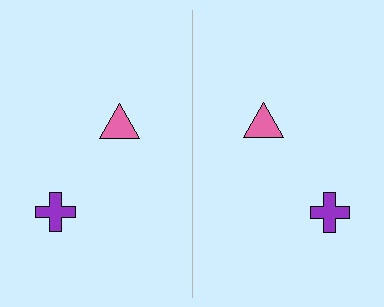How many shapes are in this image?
There are 4 shapes in this image.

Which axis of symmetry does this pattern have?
The pattern has a vertical axis of symmetry running through the center of the image.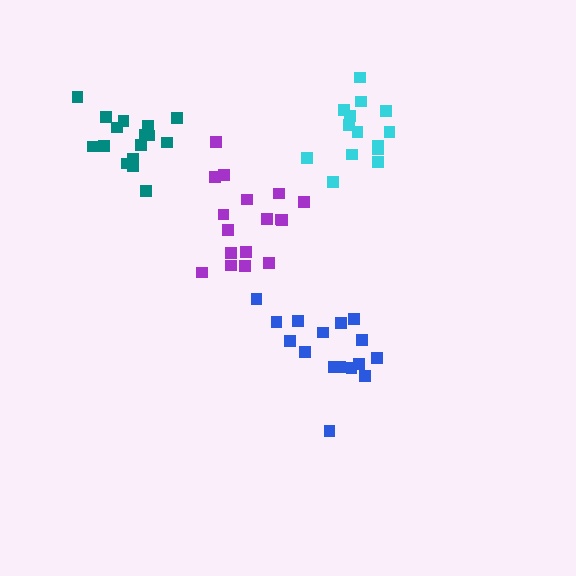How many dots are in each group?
Group 1: 17 dots, Group 2: 16 dots, Group 3: 16 dots, Group 4: 14 dots (63 total).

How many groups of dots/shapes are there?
There are 4 groups.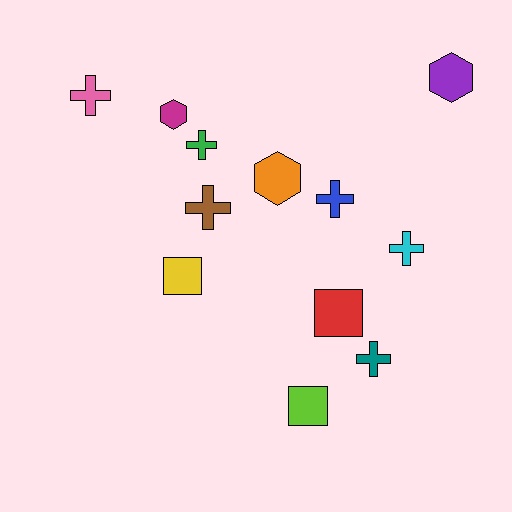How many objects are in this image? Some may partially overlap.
There are 12 objects.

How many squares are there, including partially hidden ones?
There are 3 squares.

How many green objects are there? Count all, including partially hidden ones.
There is 1 green object.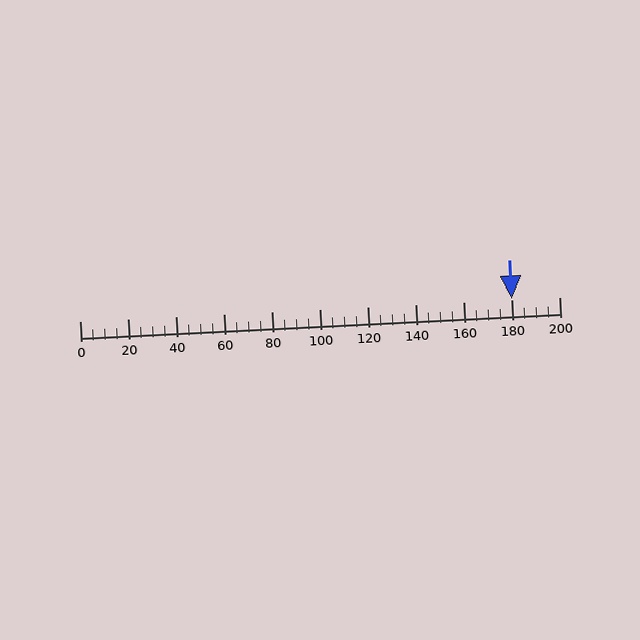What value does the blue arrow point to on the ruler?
The blue arrow points to approximately 180.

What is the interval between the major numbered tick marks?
The major tick marks are spaced 20 units apart.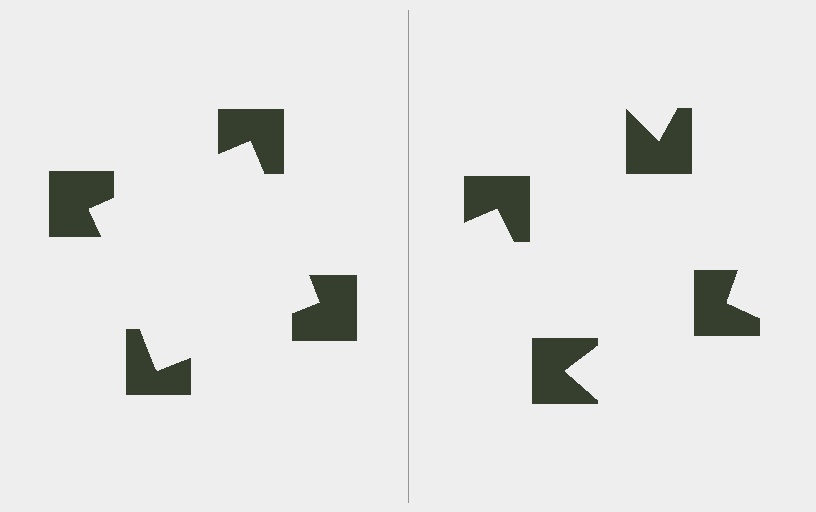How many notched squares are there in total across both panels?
8 — 4 on each side.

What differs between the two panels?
The notched squares are positioned identically on both sides; only the wedge orientations differ. On the left they align to a square; on the right they are misaligned.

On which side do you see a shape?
An illusory square appears on the left side. On the right side the wedge cuts are rotated, so no coherent shape forms.